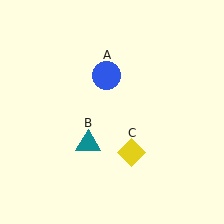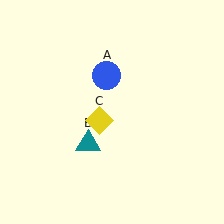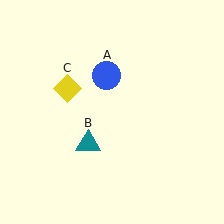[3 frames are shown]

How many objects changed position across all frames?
1 object changed position: yellow diamond (object C).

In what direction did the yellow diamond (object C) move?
The yellow diamond (object C) moved up and to the left.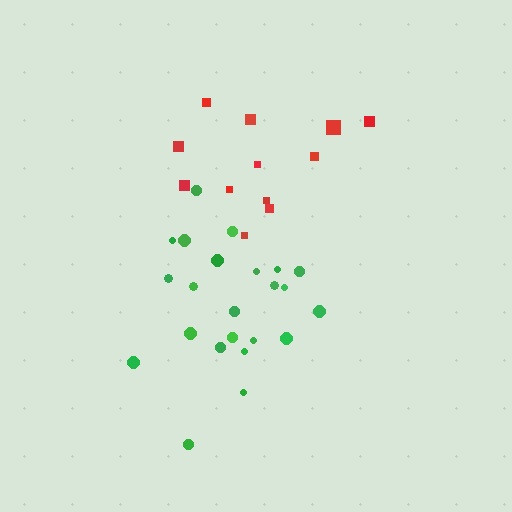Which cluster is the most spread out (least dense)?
Red.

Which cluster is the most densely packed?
Green.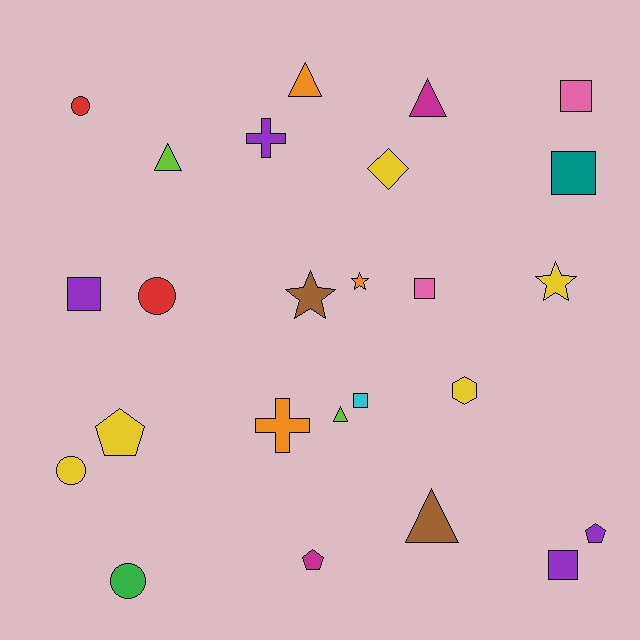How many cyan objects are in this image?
There is 1 cyan object.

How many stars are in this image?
There are 3 stars.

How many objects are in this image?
There are 25 objects.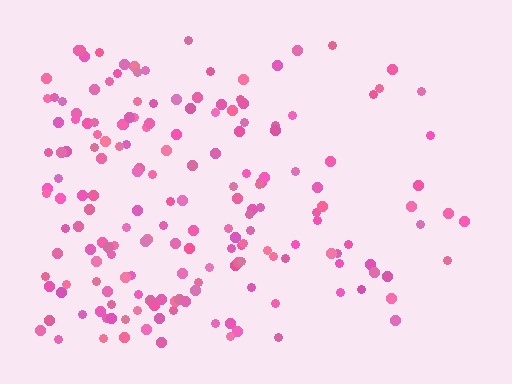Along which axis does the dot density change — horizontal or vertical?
Horizontal.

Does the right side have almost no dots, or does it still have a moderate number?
Still a moderate number, just noticeably fewer than the left.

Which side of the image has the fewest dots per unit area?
The right.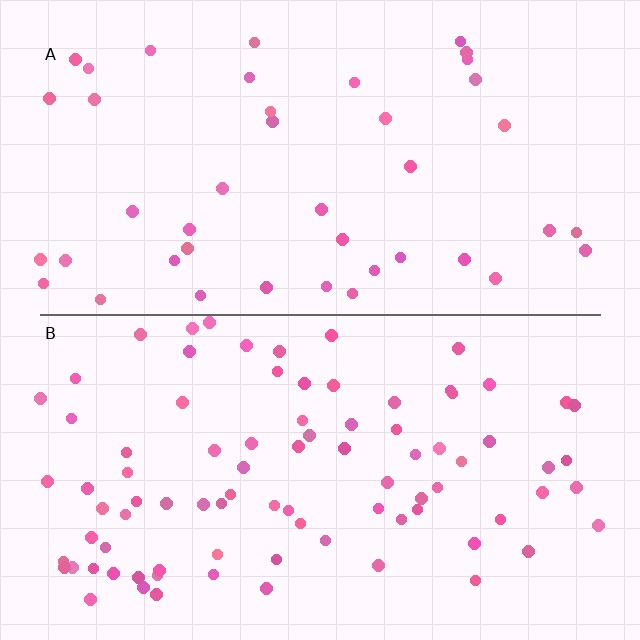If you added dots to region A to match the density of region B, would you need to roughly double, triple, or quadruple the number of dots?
Approximately double.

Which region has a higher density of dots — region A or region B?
B (the bottom).